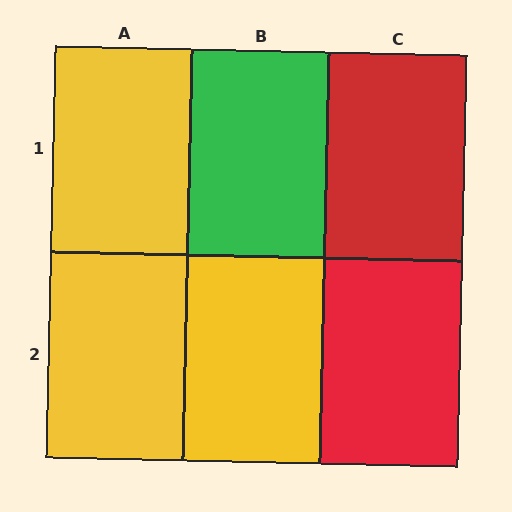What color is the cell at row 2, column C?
Red.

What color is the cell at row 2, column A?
Yellow.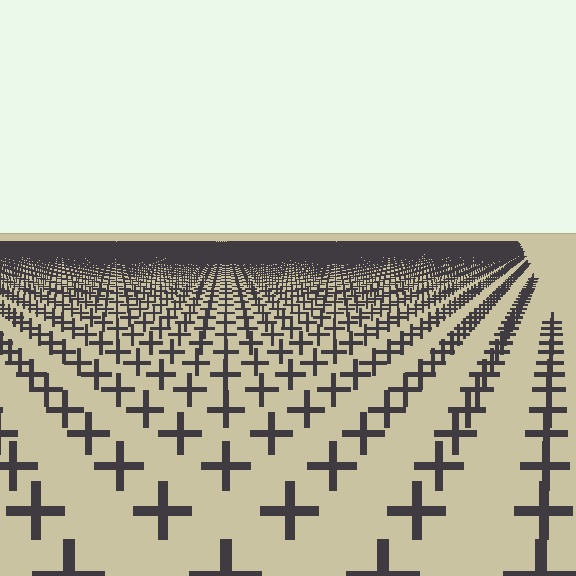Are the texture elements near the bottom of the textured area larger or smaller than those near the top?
Larger. Near the bottom, elements are closer to the viewer and appear at a bigger on-screen size.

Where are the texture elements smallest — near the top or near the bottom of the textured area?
Near the top.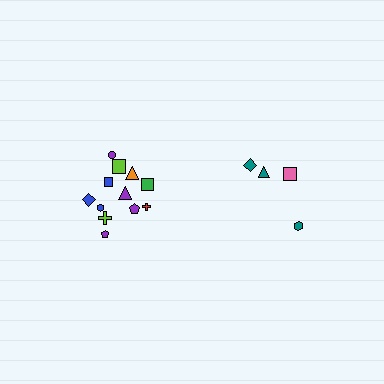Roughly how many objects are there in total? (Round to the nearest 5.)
Roughly 15 objects in total.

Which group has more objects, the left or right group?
The left group.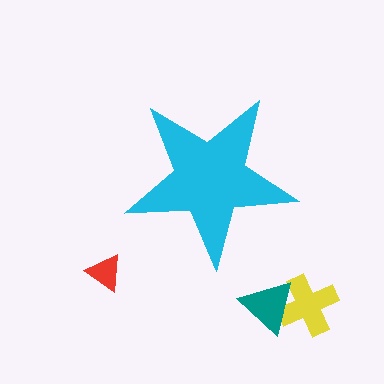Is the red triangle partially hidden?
No, the red triangle is fully visible.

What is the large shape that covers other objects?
A cyan star.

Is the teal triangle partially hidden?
No, the teal triangle is fully visible.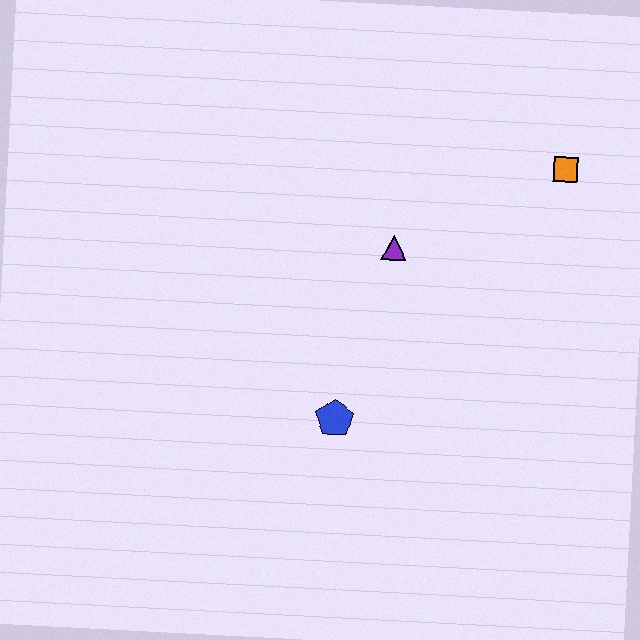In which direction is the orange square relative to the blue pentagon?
The orange square is above the blue pentagon.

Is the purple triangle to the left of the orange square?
Yes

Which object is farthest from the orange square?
The blue pentagon is farthest from the orange square.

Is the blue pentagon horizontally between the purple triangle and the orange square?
No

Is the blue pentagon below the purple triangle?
Yes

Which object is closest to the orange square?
The purple triangle is closest to the orange square.